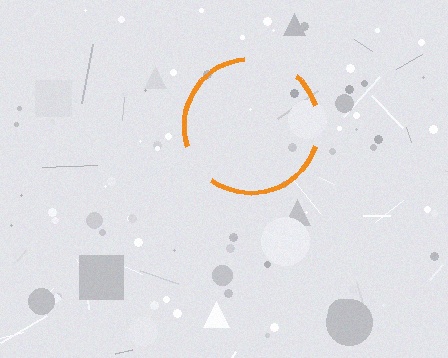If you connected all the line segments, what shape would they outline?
They would outline a circle.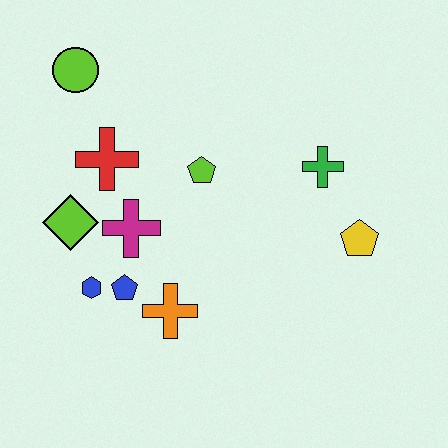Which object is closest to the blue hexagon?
The blue pentagon is closest to the blue hexagon.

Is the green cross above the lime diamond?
Yes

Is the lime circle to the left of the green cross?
Yes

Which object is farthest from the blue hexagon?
The yellow pentagon is farthest from the blue hexagon.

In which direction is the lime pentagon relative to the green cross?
The lime pentagon is to the left of the green cross.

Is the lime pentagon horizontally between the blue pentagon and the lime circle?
No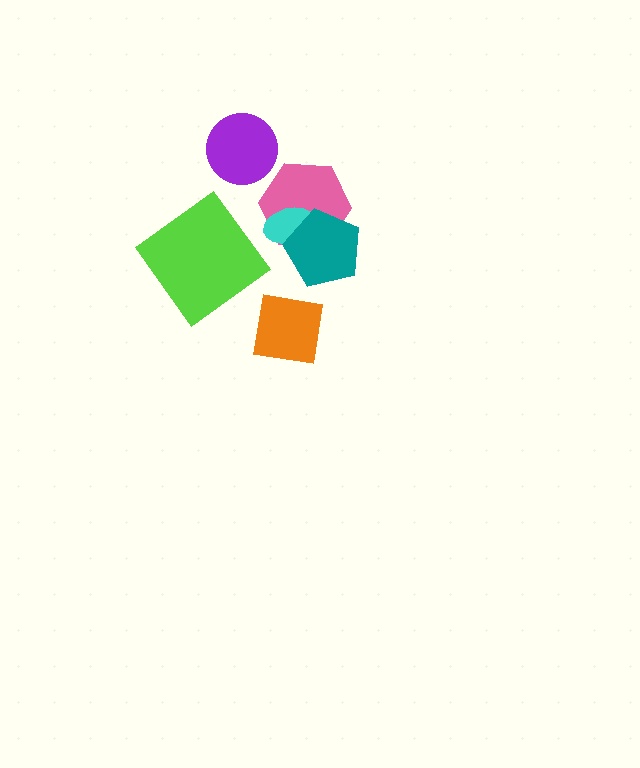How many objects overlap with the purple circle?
0 objects overlap with the purple circle.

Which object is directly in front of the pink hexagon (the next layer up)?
The cyan ellipse is directly in front of the pink hexagon.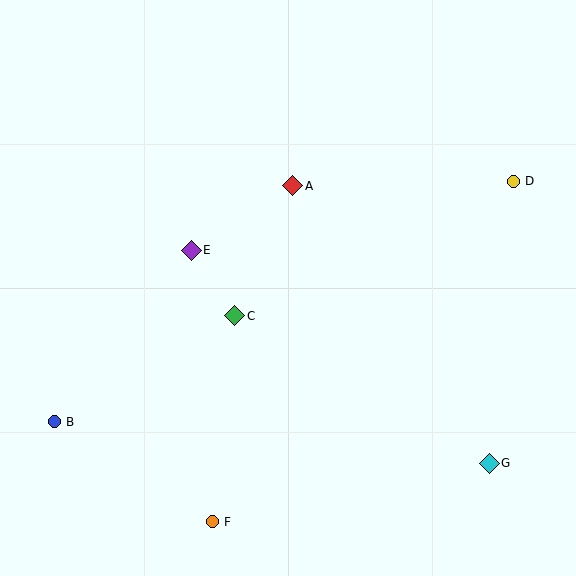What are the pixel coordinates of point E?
Point E is at (191, 250).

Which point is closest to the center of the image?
Point C at (235, 316) is closest to the center.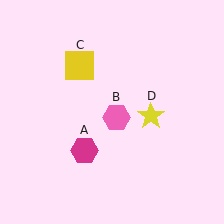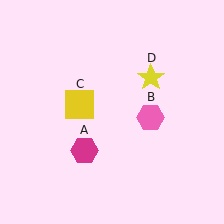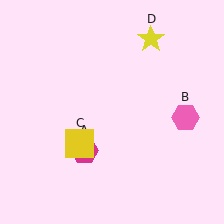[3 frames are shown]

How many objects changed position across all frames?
3 objects changed position: pink hexagon (object B), yellow square (object C), yellow star (object D).